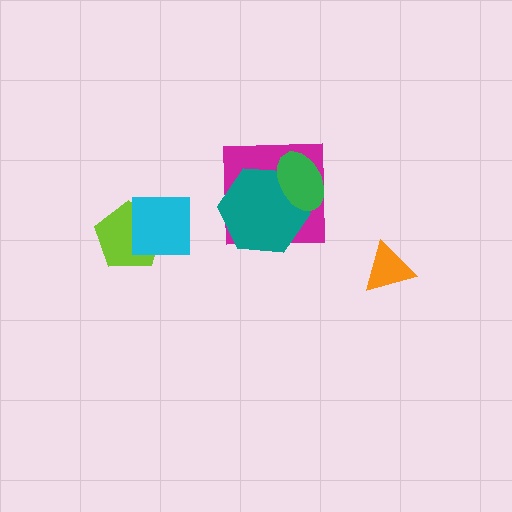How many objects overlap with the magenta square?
2 objects overlap with the magenta square.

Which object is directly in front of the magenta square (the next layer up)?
The teal hexagon is directly in front of the magenta square.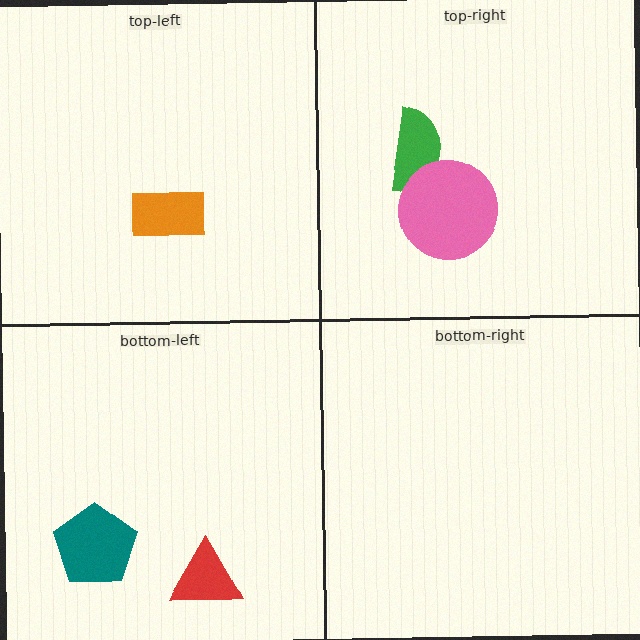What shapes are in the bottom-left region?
The red triangle, the teal pentagon.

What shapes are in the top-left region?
The orange rectangle.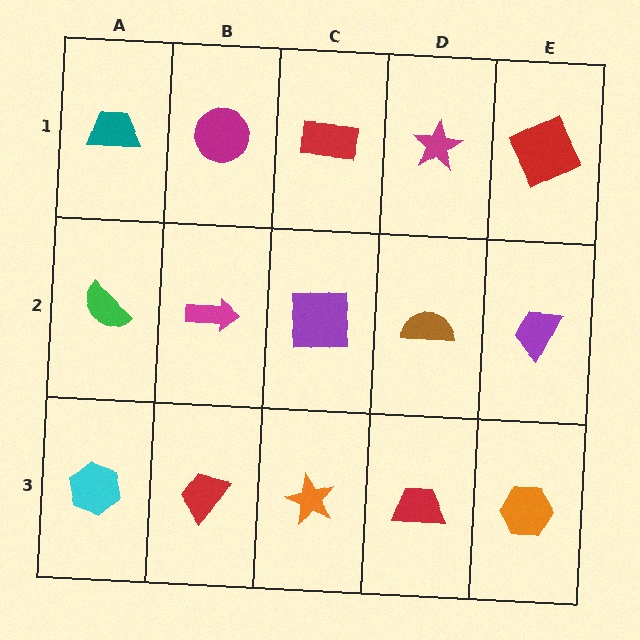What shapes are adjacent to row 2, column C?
A red rectangle (row 1, column C), an orange star (row 3, column C), a magenta arrow (row 2, column B), a brown semicircle (row 2, column D).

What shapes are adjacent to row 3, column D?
A brown semicircle (row 2, column D), an orange star (row 3, column C), an orange hexagon (row 3, column E).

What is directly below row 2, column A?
A cyan hexagon.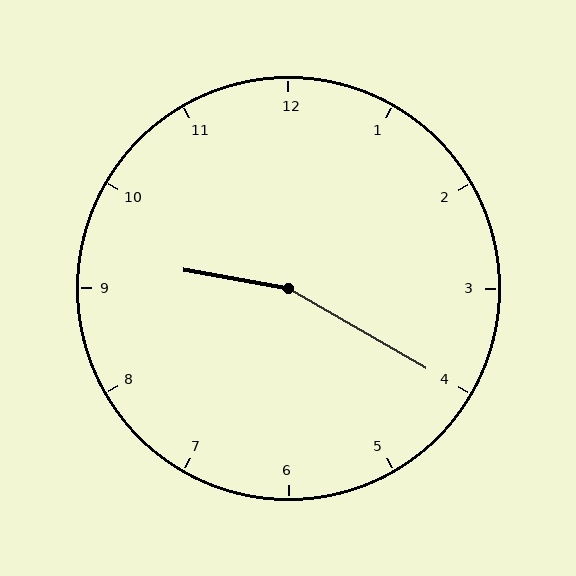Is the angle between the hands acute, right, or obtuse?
It is obtuse.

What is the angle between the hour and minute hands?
Approximately 160 degrees.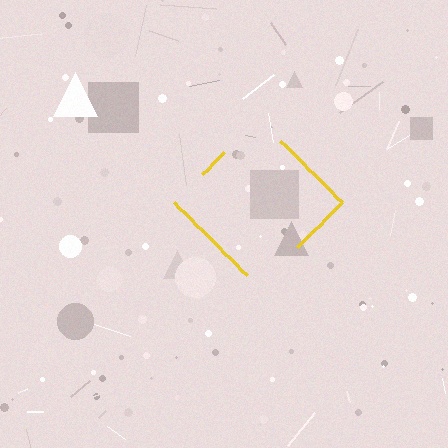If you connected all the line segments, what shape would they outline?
They would outline a diamond.